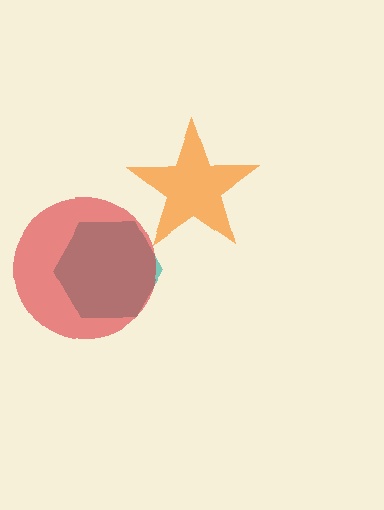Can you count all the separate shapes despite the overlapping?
Yes, there are 3 separate shapes.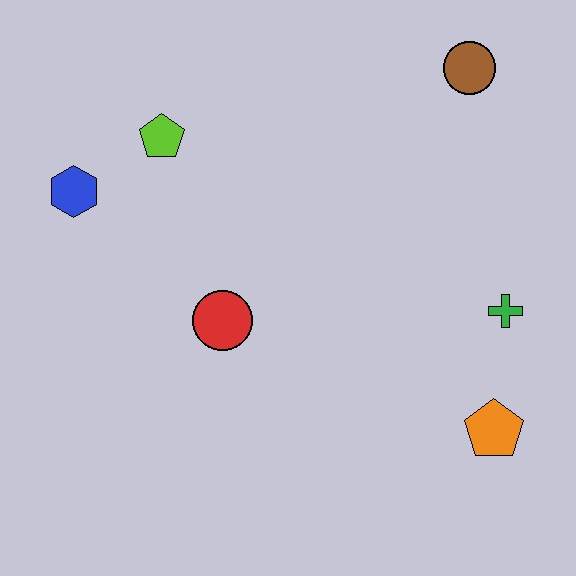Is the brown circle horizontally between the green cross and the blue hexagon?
Yes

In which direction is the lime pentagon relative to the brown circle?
The lime pentagon is to the left of the brown circle.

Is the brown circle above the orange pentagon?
Yes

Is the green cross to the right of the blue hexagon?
Yes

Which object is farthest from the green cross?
The blue hexagon is farthest from the green cross.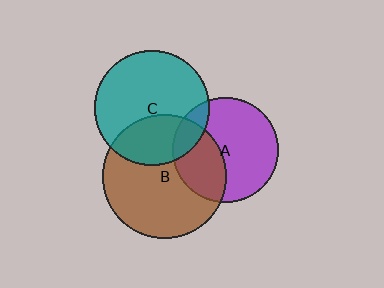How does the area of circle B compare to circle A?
Approximately 1.4 times.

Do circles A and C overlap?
Yes.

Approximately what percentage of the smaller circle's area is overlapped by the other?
Approximately 15%.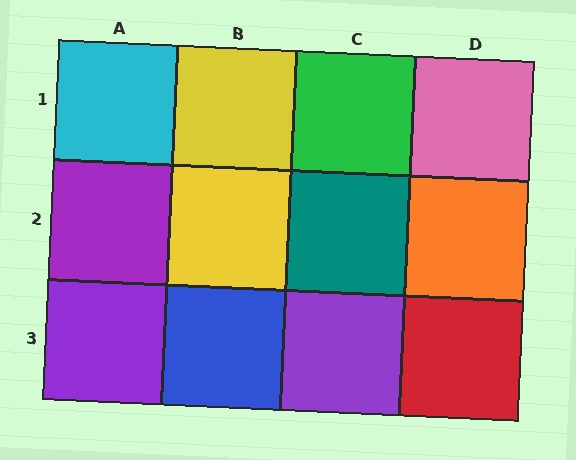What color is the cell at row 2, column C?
Teal.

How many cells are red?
1 cell is red.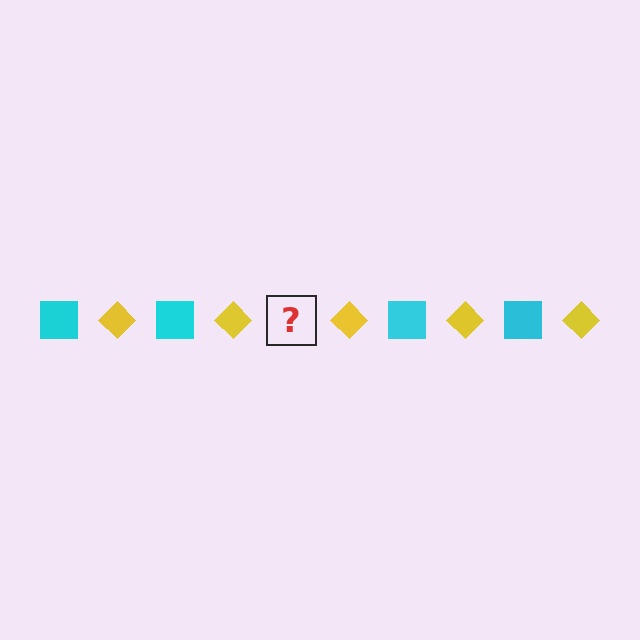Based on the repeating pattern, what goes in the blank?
The blank should be a cyan square.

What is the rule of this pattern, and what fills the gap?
The rule is that the pattern alternates between cyan square and yellow diamond. The gap should be filled with a cyan square.